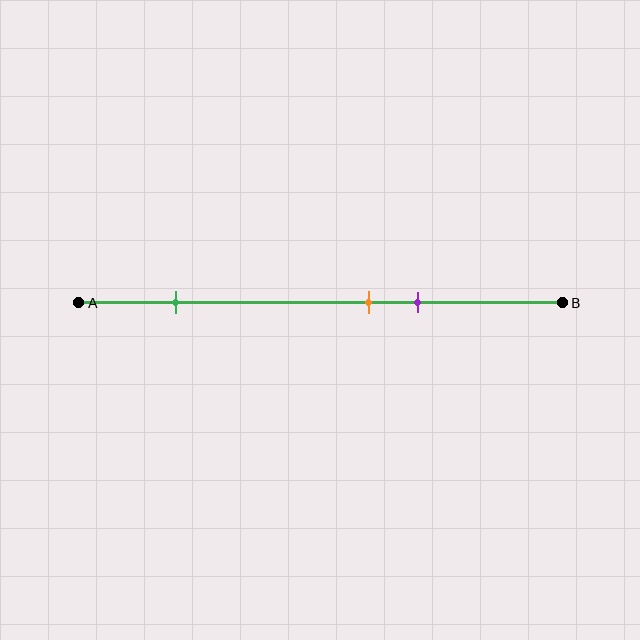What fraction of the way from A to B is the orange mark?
The orange mark is approximately 60% (0.6) of the way from A to B.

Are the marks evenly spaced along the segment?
No, the marks are not evenly spaced.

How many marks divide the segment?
There are 3 marks dividing the segment.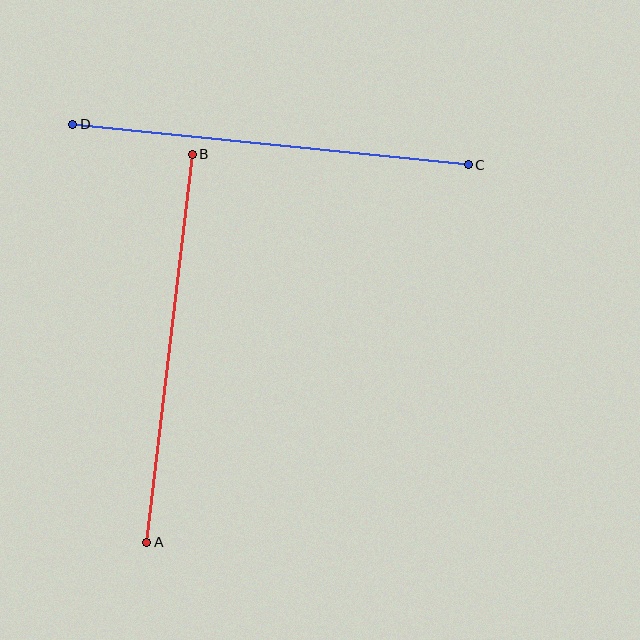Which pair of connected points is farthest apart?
Points C and D are farthest apart.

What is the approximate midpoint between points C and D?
The midpoint is at approximately (271, 145) pixels.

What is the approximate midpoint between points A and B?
The midpoint is at approximately (169, 348) pixels.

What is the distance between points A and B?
The distance is approximately 391 pixels.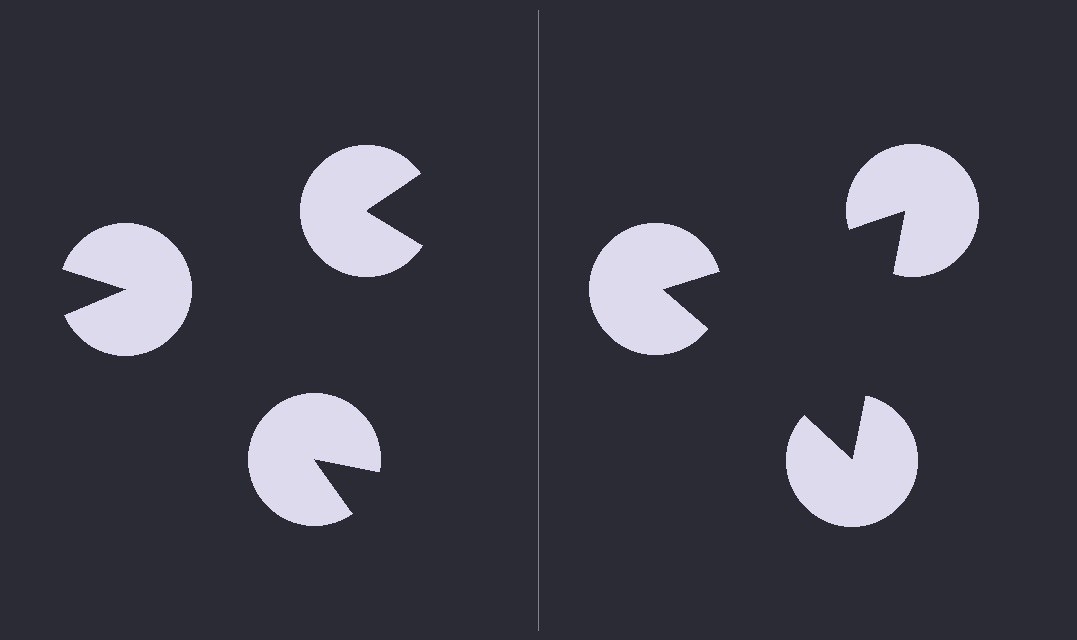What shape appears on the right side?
An illusory triangle.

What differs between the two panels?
The pac-man discs are positioned identically on both sides; only the wedge orientations differ. On the right they align to a triangle; on the left they are misaligned.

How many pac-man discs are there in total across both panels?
6 — 3 on each side.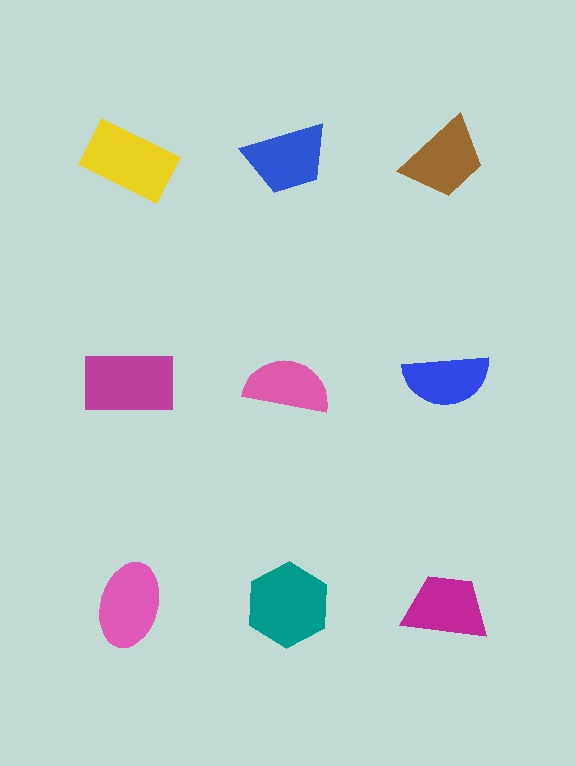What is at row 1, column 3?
A brown trapezoid.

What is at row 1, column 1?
A yellow rectangle.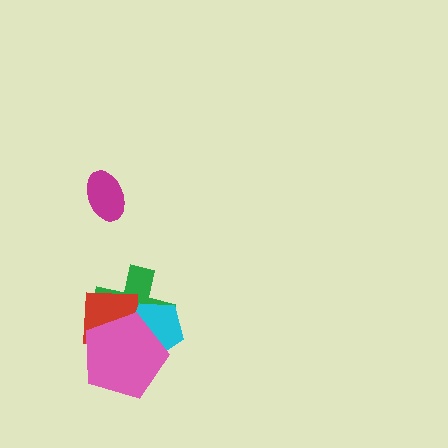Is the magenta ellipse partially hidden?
No, no other shape covers it.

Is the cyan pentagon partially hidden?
Yes, it is partially covered by another shape.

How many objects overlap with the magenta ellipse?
0 objects overlap with the magenta ellipse.